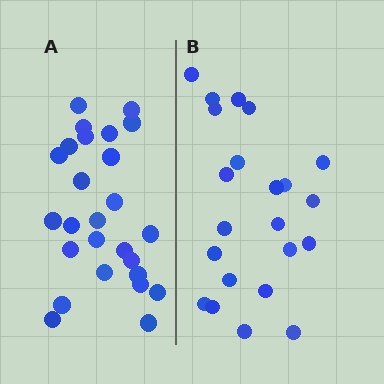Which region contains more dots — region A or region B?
Region A (the left region) has more dots.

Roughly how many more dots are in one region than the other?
Region A has about 4 more dots than region B.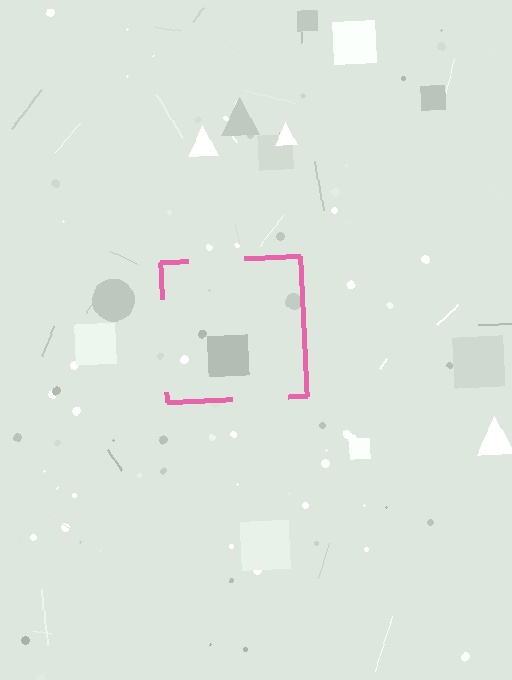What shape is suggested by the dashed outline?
The dashed outline suggests a square.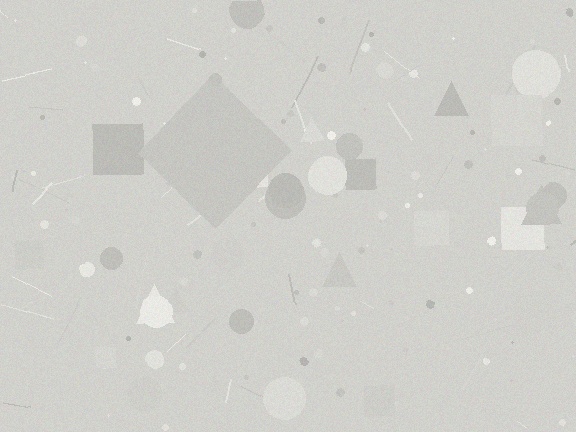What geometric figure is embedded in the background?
A diamond is embedded in the background.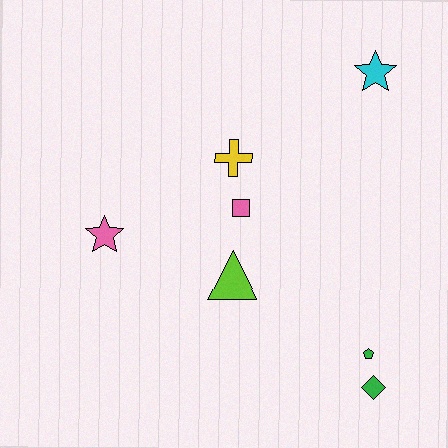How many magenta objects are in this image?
There are no magenta objects.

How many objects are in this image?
There are 7 objects.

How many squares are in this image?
There is 1 square.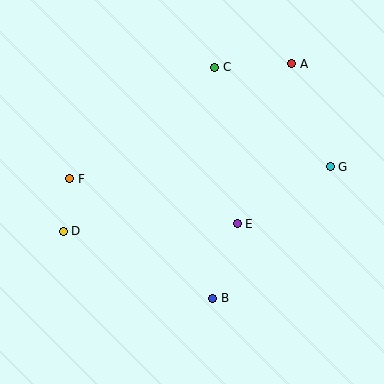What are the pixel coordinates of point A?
Point A is at (292, 64).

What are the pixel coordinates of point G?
Point G is at (330, 167).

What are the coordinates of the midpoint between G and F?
The midpoint between G and F is at (200, 173).